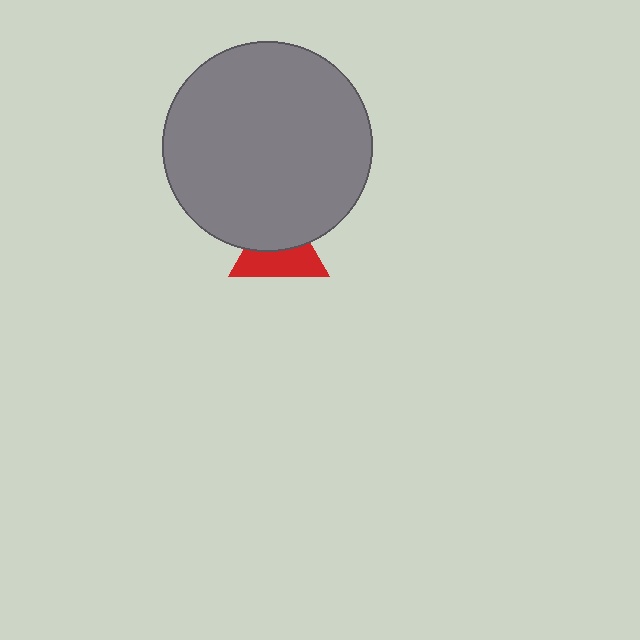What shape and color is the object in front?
The object in front is a gray circle.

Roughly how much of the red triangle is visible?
About half of it is visible (roughly 53%).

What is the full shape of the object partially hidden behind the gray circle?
The partially hidden object is a red triangle.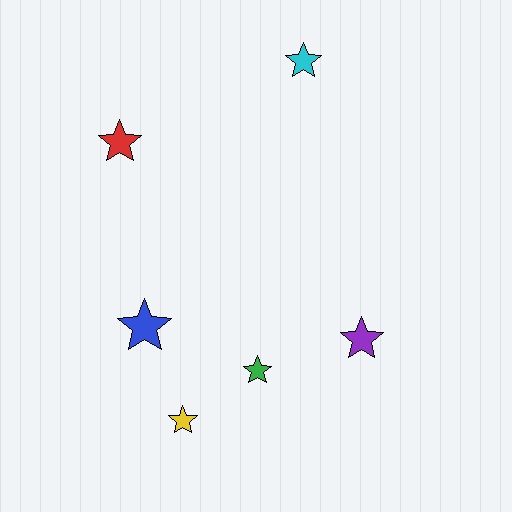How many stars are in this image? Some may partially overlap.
There are 6 stars.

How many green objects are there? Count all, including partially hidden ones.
There is 1 green object.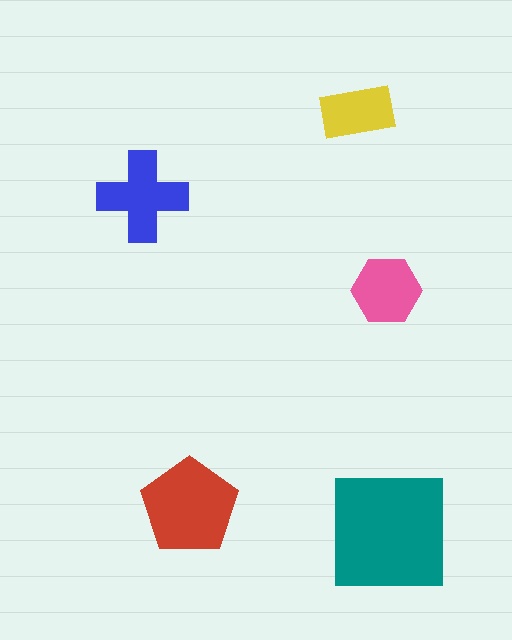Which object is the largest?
The teal square.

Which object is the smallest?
The yellow rectangle.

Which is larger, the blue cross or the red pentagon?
The red pentagon.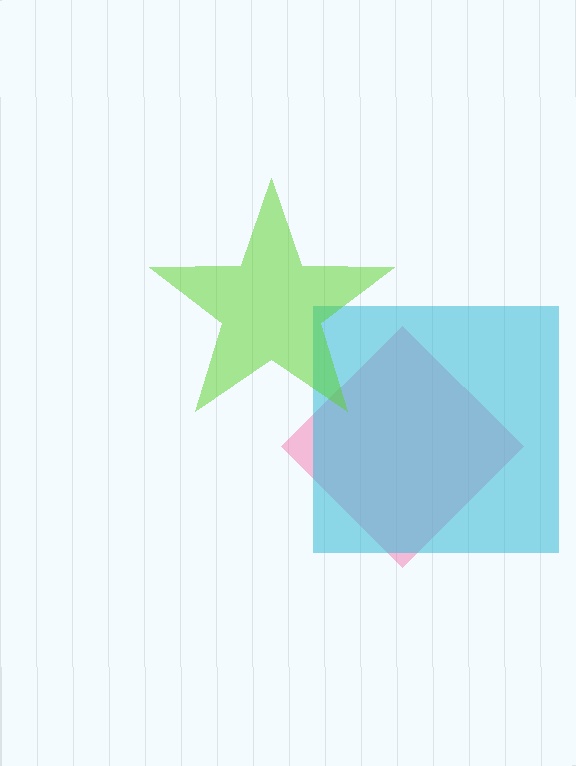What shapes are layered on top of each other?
The layered shapes are: a pink diamond, a cyan square, a lime star.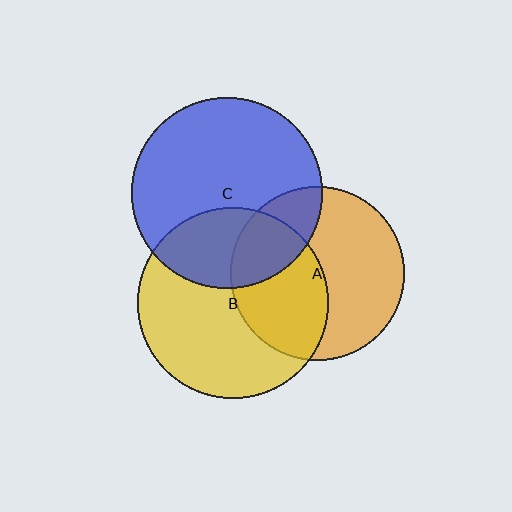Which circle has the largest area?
Circle C (blue).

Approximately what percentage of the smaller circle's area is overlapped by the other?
Approximately 30%.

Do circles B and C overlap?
Yes.